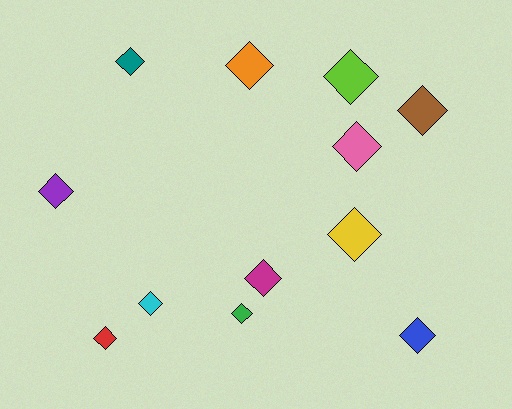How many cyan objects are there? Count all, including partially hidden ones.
There is 1 cyan object.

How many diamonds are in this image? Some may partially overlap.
There are 12 diamonds.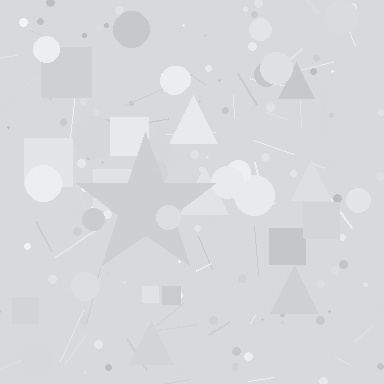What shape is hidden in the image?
A star is hidden in the image.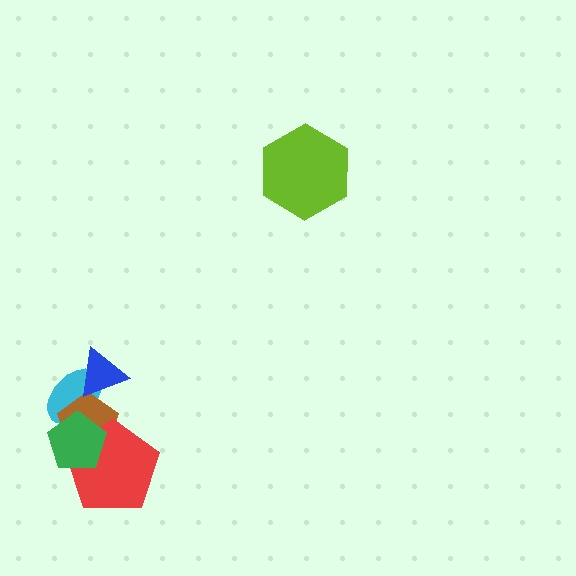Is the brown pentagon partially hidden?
Yes, it is partially covered by another shape.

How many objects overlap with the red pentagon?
2 objects overlap with the red pentagon.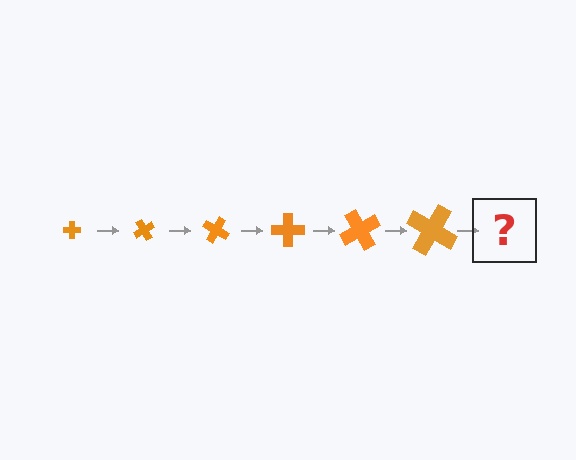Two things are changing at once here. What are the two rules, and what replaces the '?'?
The two rules are that the cross grows larger each step and it rotates 60 degrees each step. The '?' should be a cross, larger than the previous one and rotated 360 degrees from the start.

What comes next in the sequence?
The next element should be a cross, larger than the previous one and rotated 360 degrees from the start.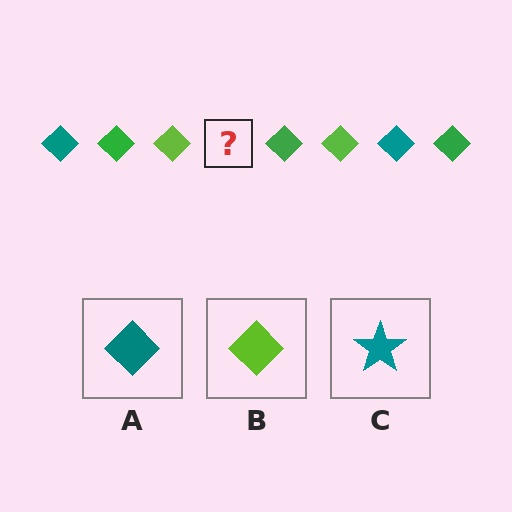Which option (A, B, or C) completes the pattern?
A.